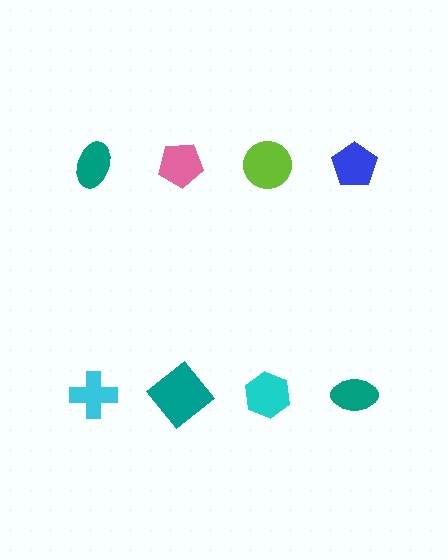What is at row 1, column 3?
A lime circle.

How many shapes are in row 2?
4 shapes.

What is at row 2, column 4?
A teal ellipse.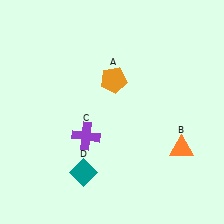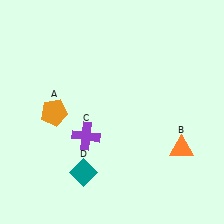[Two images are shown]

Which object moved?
The orange pentagon (A) moved left.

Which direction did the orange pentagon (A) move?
The orange pentagon (A) moved left.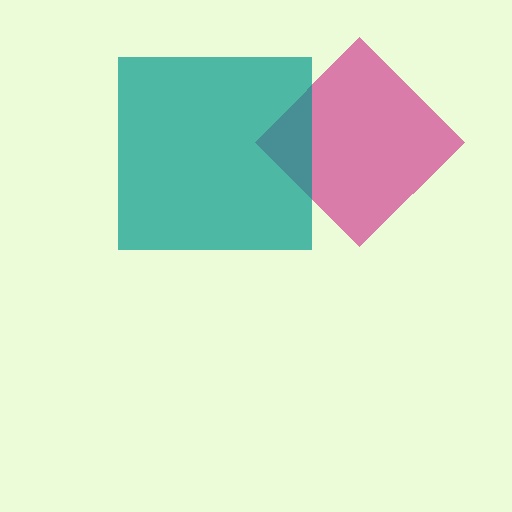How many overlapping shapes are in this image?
There are 2 overlapping shapes in the image.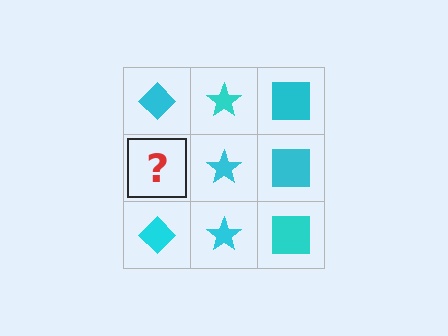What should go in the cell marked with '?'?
The missing cell should contain a cyan diamond.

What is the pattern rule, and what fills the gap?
The rule is that each column has a consistent shape. The gap should be filled with a cyan diamond.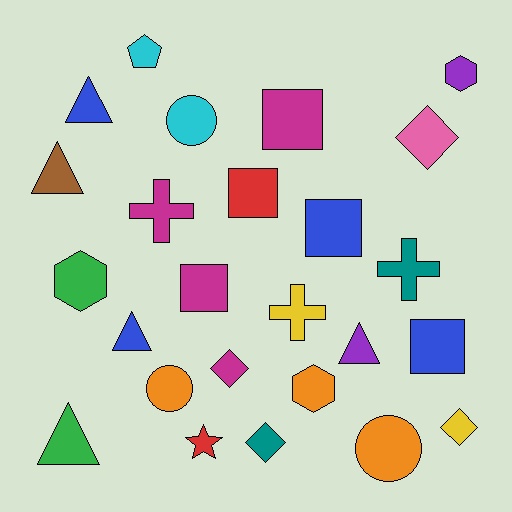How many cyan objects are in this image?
There are 2 cyan objects.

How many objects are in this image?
There are 25 objects.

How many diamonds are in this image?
There are 4 diamonds.